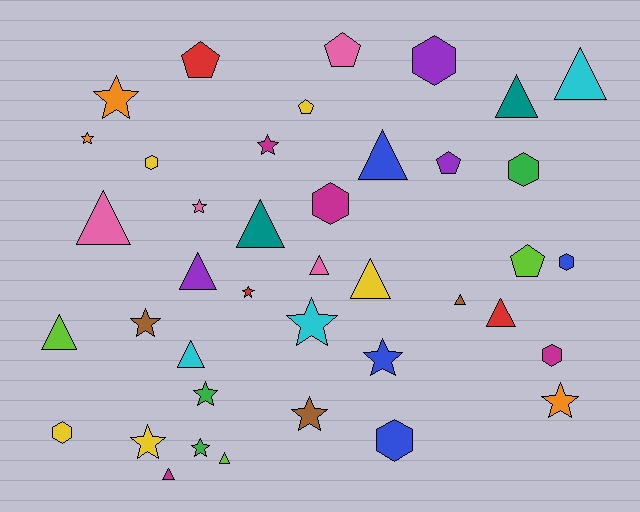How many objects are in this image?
There are 40 objects.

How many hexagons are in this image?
There are 8 hexagons.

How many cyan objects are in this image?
There are 3 cyan objects.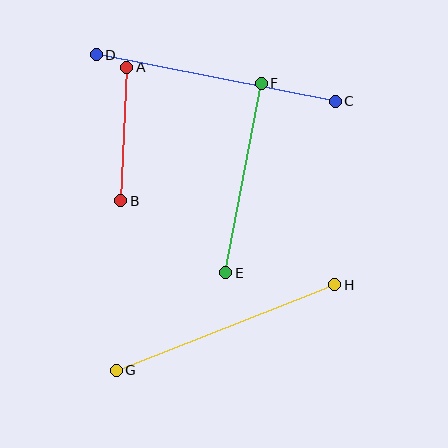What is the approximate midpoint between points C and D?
The midpoint is at approximately (216, 78) pixels.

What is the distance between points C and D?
The distance is approximately 244 pixels.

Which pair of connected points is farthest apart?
Points C and D are farthest apart.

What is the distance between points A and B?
The distance is approximately 134 pixels.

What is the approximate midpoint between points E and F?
The midpoint is at approximately (244, 178) pixels.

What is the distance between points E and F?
The distance is approximately 193 pixels.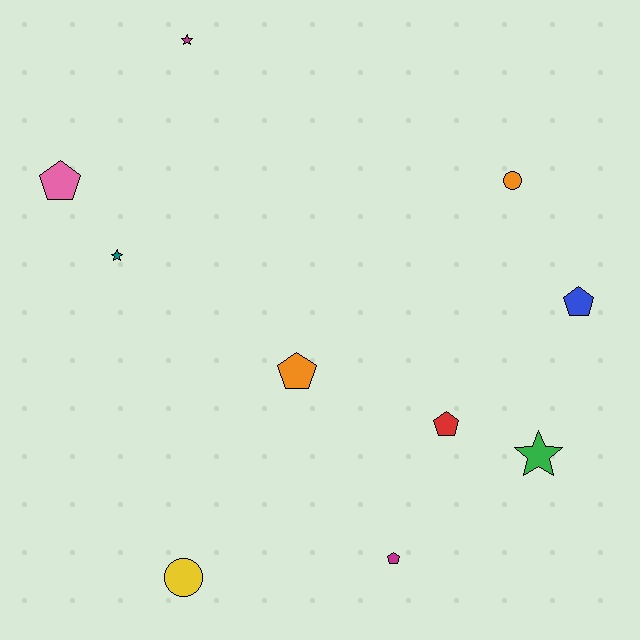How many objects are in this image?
There are 10 objects.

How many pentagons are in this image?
There are 5 pentagons.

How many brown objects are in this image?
There are no brown objects.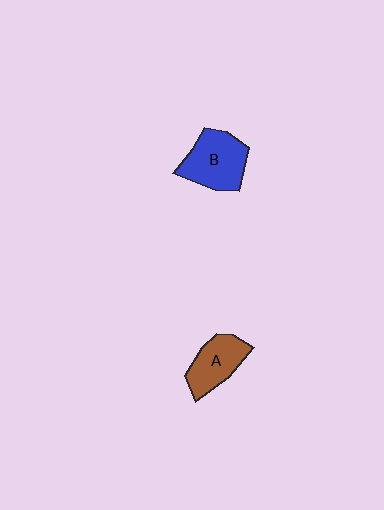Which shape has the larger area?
Shape B (blue).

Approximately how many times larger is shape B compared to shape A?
Approximately 1.3 times.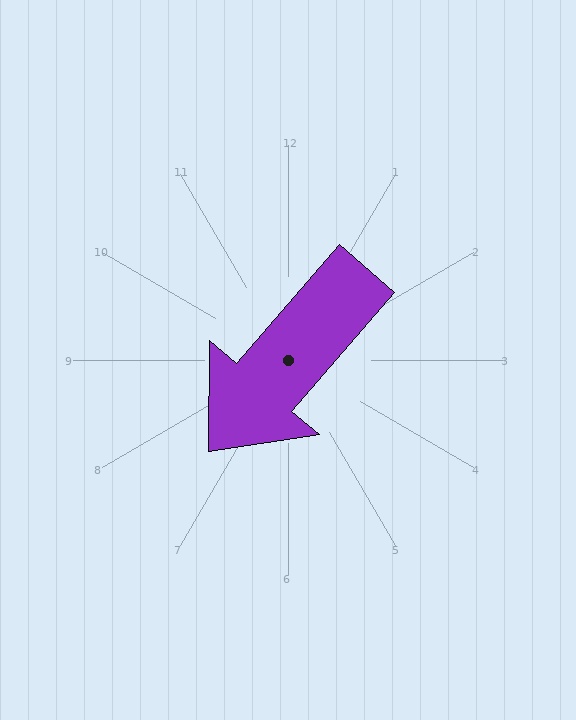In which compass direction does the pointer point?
Southwest.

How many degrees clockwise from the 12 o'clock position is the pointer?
Approximately 221 degrees.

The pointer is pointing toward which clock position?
Roughly 7 o'clock.